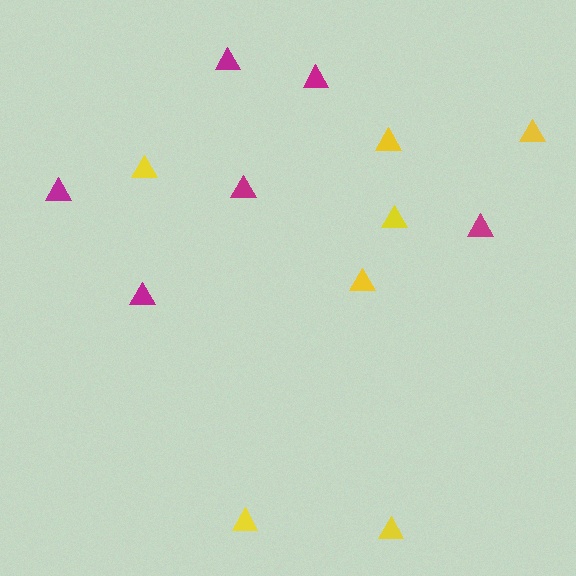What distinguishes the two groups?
There are 2 groups: one group of magenta triangles (6) and one group of yellow triangles (7).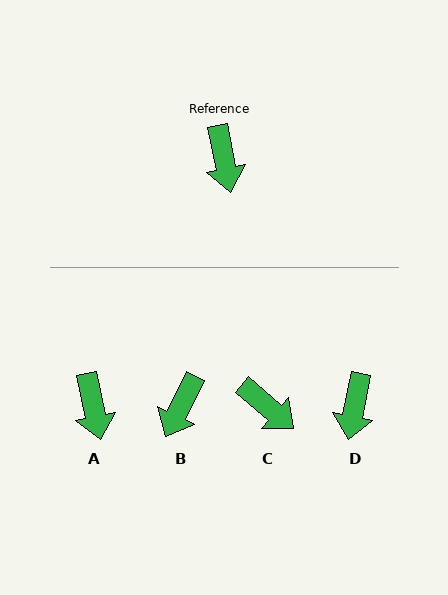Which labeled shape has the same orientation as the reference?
A.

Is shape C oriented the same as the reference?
No, it is off by about 38 degrees.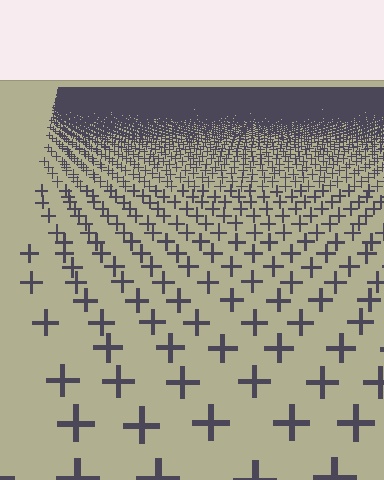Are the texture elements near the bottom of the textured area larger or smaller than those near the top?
Larger. Near the bottom, elements are closer to the viewer and appear at a bigger on-screen size.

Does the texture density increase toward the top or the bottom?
Density increases toward the top.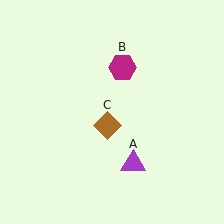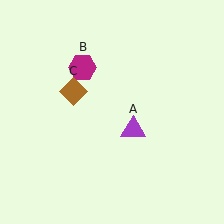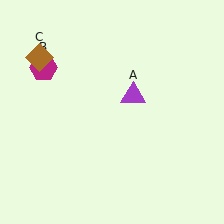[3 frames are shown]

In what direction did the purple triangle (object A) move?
The purple triangle (object A) moved up.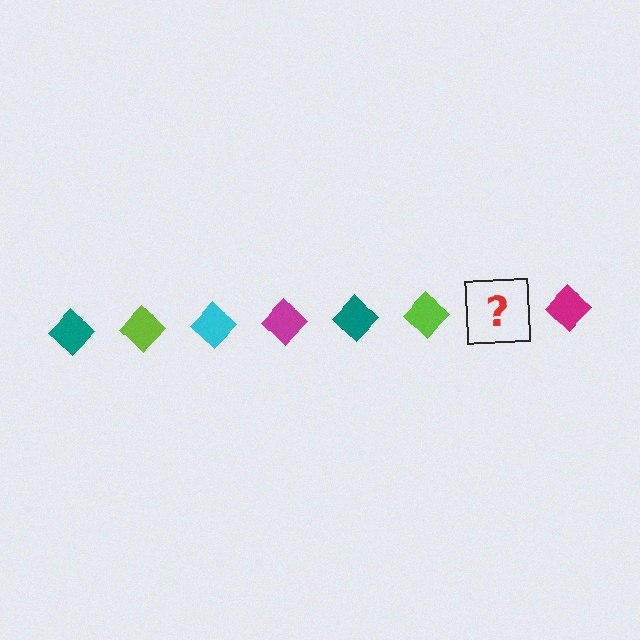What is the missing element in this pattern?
The missing element is a cyan diamond.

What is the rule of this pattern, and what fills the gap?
The rule is that the pattern cycles through teal, lime, cyan, magenta diamonds. The gap should be filled with a cyan diamond.